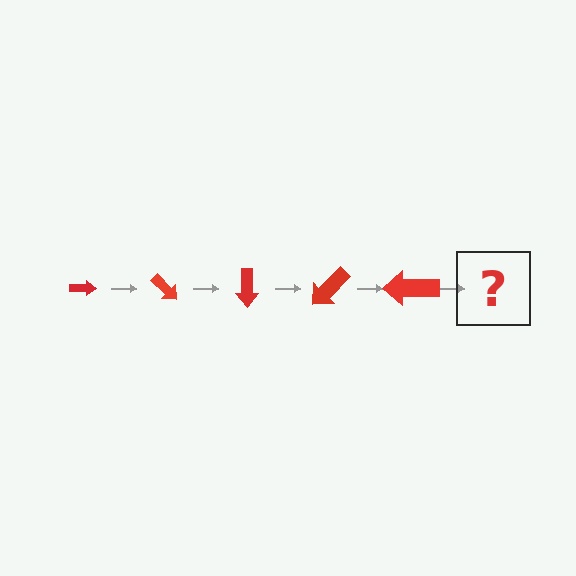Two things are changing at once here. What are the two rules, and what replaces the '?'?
The two rules are that the arrow grows larger each step and it rotates 45 degrees each step. The '?' should be an arrow, larger than the previous one and rotated 225 degrees from the start.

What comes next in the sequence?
The next element should be an arrow, larger than the previous one and rotated 225 degrees from the start.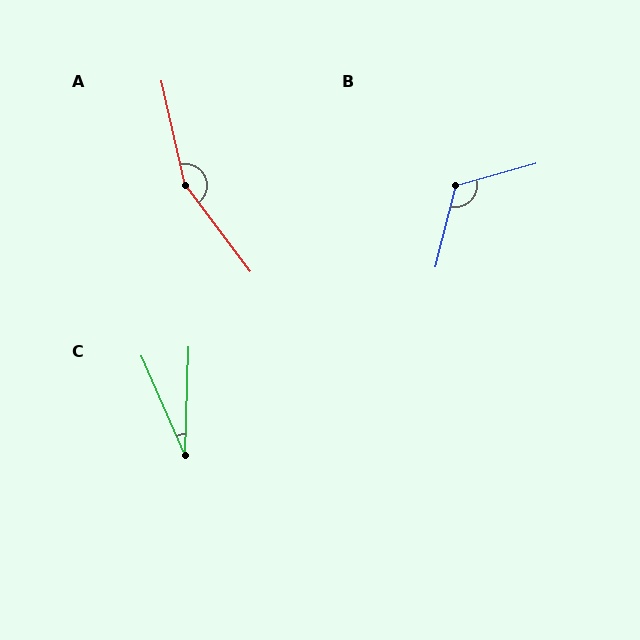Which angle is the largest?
A, at approximately 155 degrees.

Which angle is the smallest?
C, at approximately 25 degrees.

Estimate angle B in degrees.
Approximately 119 degrees.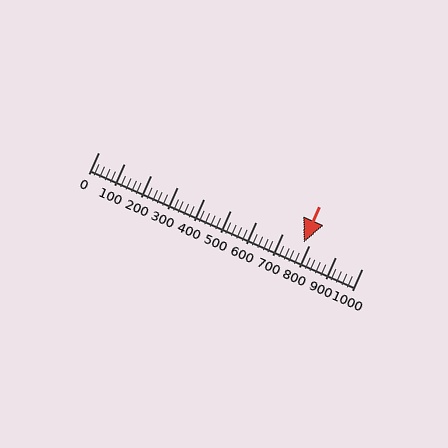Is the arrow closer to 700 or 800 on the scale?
The arrow is closer to 800.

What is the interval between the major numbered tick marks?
The major tick marks are spaced 100 units apart.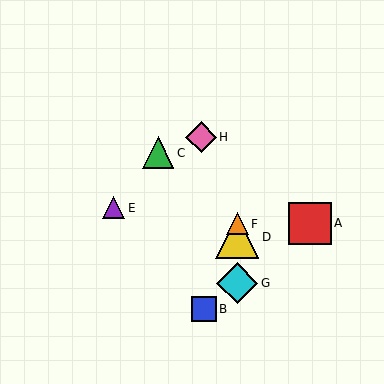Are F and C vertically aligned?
No, F is at x≈237 and C is at x≈158.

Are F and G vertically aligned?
Yes, both are at x≈237.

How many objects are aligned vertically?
3 objects (D, F, G) are aligned vertically.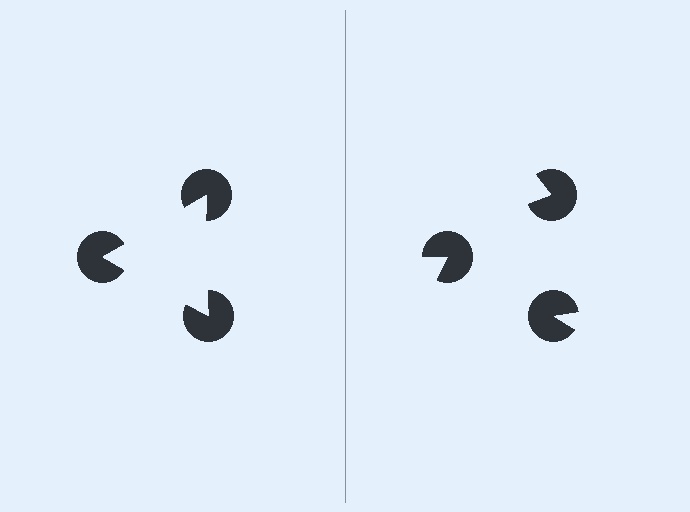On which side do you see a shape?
An illusory triangle appears on the left side. On the right side the wedge cuts are rotated, so no coherent shape forms.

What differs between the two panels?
The pac-man discs are positioned identically on both sides; only the wedge orientations differ. On the left they align to a triangle; on the right they are misaligned.